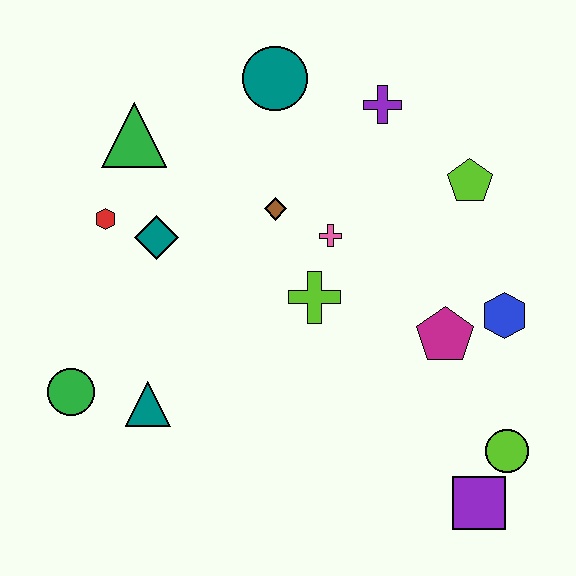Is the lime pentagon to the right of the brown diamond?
Yes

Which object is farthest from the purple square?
The green triangle is farthest from the purple square.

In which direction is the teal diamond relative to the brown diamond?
The teal diamond is to the left of the brown diamond.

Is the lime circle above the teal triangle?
No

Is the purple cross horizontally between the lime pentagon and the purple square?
No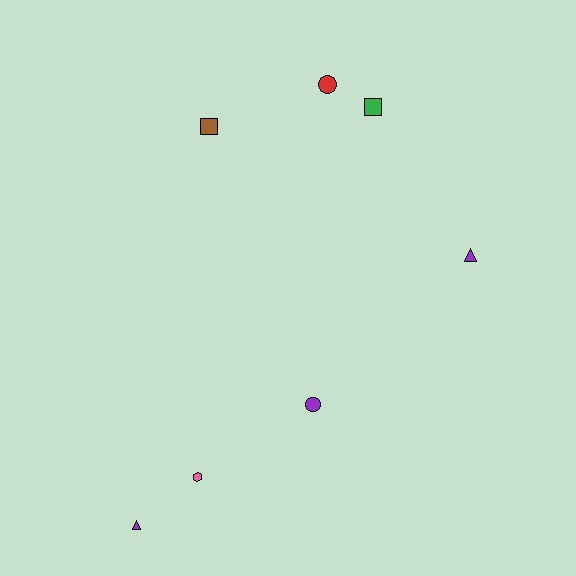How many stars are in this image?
There are no stars.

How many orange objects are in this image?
There are no orange objects.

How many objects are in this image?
There are 7 objects.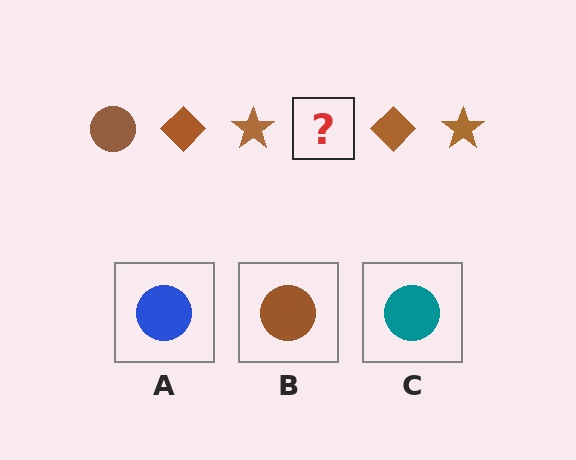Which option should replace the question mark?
Option B.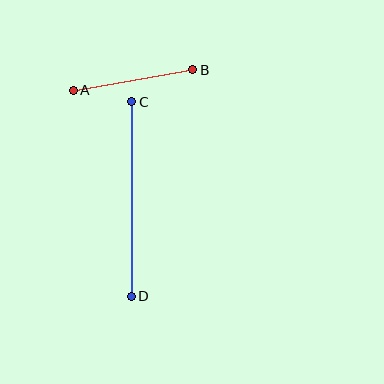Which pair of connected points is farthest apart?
Points C and D are farthest apart.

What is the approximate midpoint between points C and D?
The midpoint is at approximately (131, 199) pixels.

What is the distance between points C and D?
The distance is approximately 194 pixels.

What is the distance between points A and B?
The distance is approximately 122 pixels.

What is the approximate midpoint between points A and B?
The midpoint is at approximately (133, 80) pixels.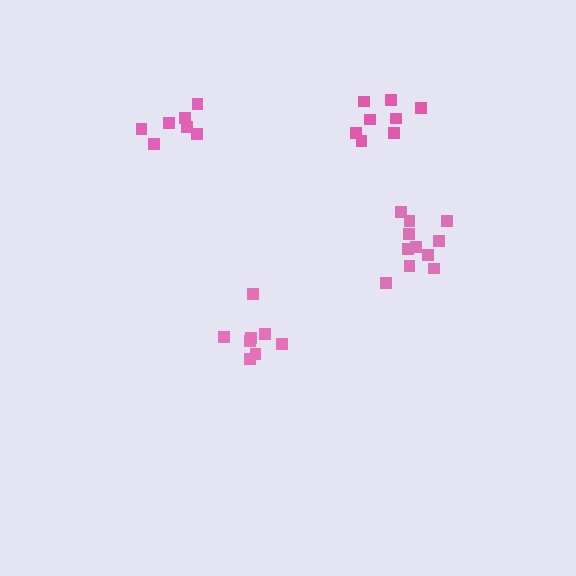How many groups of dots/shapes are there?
There are 4 groups.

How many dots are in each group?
Group 1: 8 dots, Group 2: 8 dots, Group 3: 7 dots, Group 4: 11 dots (34 total).